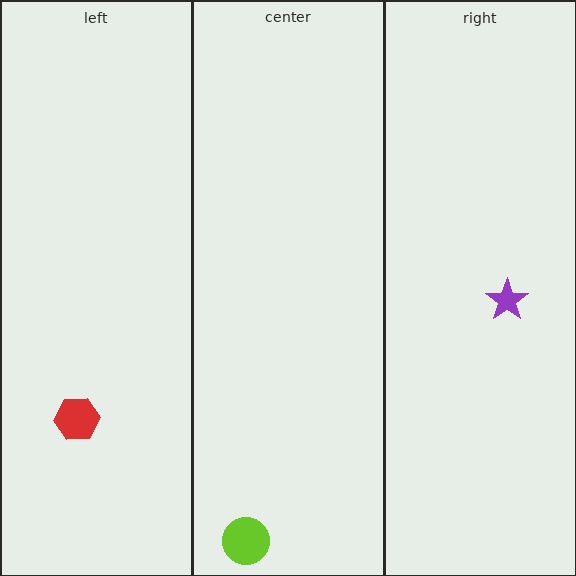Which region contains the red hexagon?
The left region.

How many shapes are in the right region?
1.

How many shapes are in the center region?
1.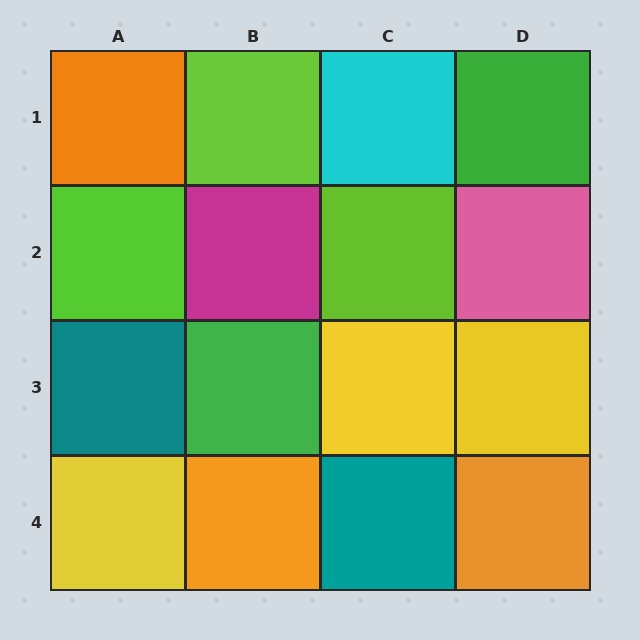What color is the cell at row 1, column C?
Cyan.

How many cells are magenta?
1 cell is magenta.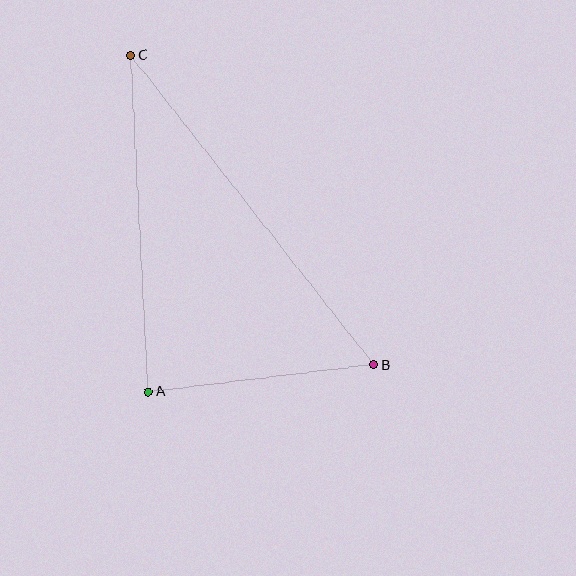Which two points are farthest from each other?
Points B and C are farthest from each other.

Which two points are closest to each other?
Points A and B are closest to each other.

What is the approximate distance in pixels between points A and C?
The distance between A and C is approximately 337 pixels.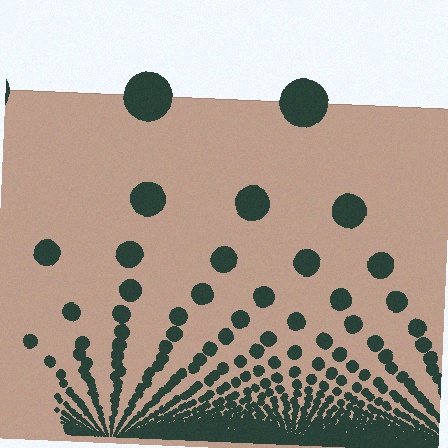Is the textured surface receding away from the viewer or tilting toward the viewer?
The surface appears to tilt toward the viewer. Texture elements get larger and sparser toward the top.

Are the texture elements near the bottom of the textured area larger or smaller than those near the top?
Smaller. The gradient is inverted — elements near the bottom are smaller and denser.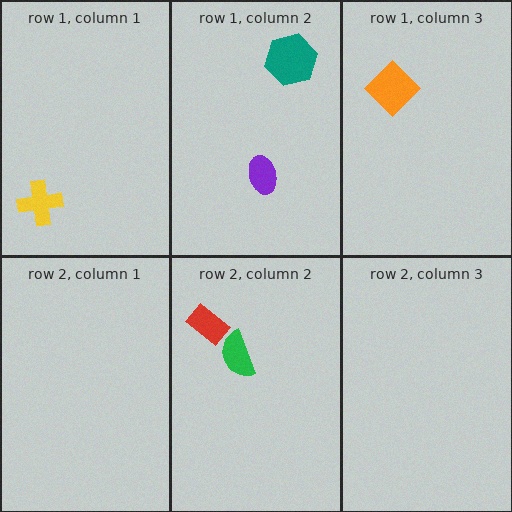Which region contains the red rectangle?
The row 2, column 2 region.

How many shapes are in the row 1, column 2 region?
2.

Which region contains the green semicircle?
The row 2, column 2 region.